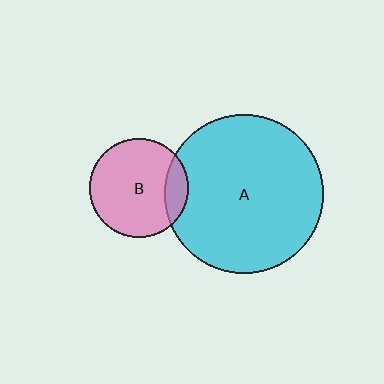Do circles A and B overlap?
Yes.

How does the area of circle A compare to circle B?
Approximately 2.6 times.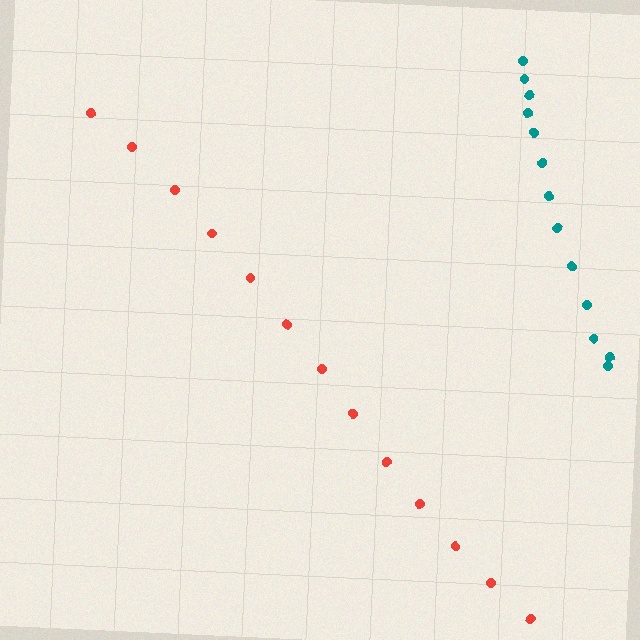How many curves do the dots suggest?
There are 2 distinct paths.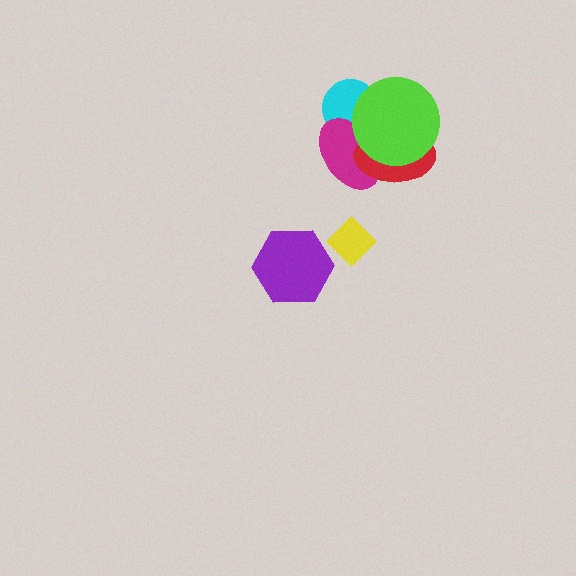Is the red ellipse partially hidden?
Yes, it is partially covered by another shape.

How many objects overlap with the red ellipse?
2 objects overlap with the red ellipse.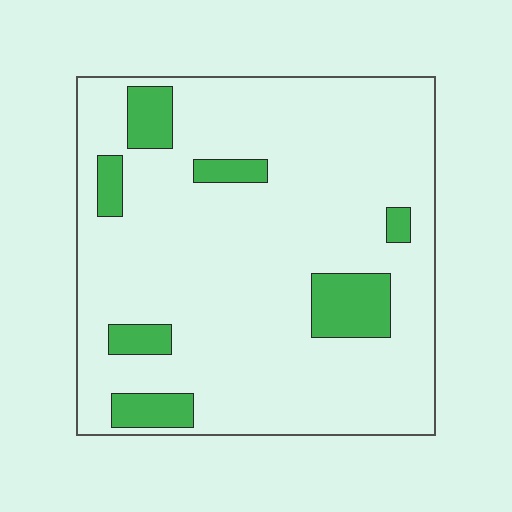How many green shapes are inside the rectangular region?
7.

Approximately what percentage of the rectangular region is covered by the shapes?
Approximately 15%.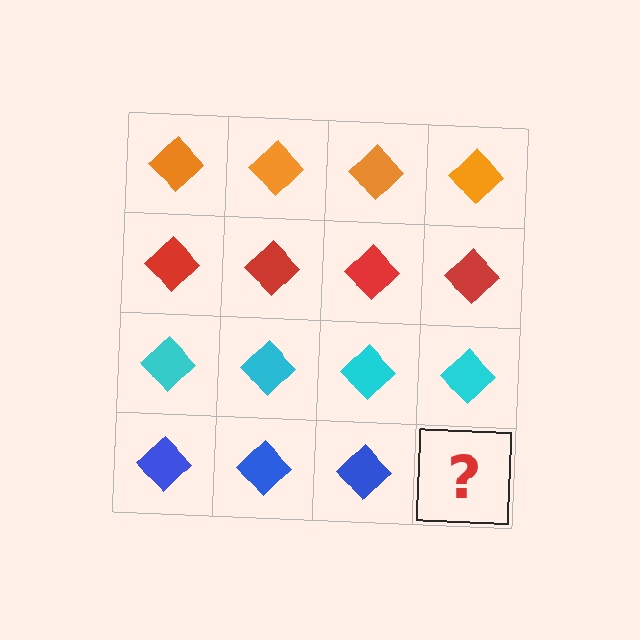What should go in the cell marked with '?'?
The missing cell should contain a blue diamond.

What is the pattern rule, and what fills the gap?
The rule is that each row has a consistent color. The gap should be filled with a blue diamond.